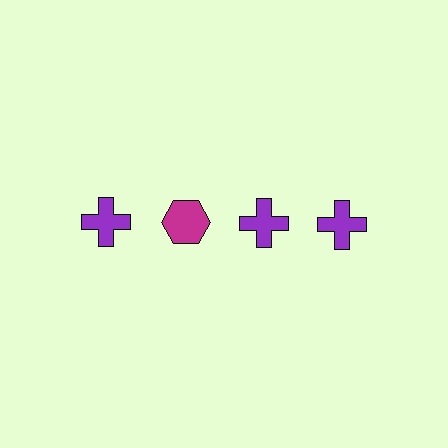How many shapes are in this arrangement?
There are 4 shapes arranged in a grid pattern.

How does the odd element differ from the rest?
It differs in both color (magenta instead of purple) and shape (hexagon instead of cross).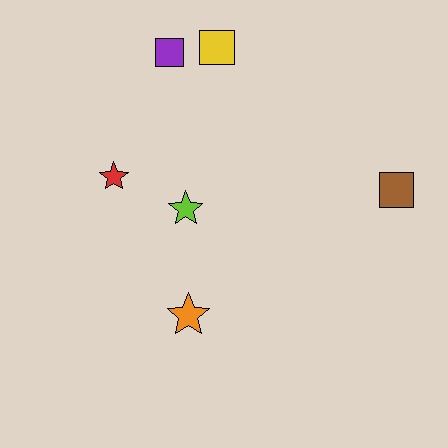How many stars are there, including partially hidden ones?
There are 3 stars.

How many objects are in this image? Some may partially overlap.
There are 6 objects.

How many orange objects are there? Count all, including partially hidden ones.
There is 1 orange object.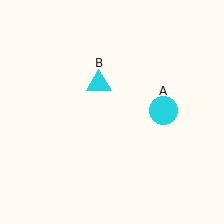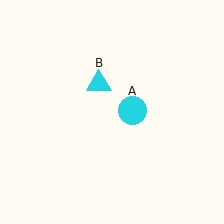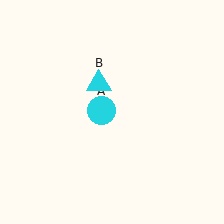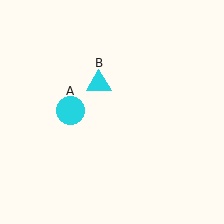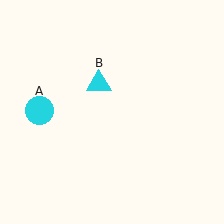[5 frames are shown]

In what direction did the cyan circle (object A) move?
The cyan circle (object A) moved left.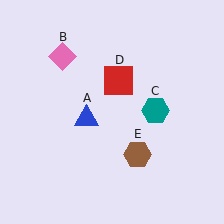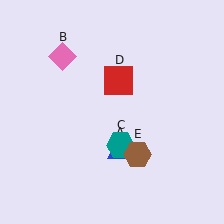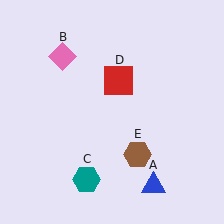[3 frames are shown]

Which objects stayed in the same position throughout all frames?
Pink diamond (object B) and red square (object D) and brown hexagon (object E) remained stationary.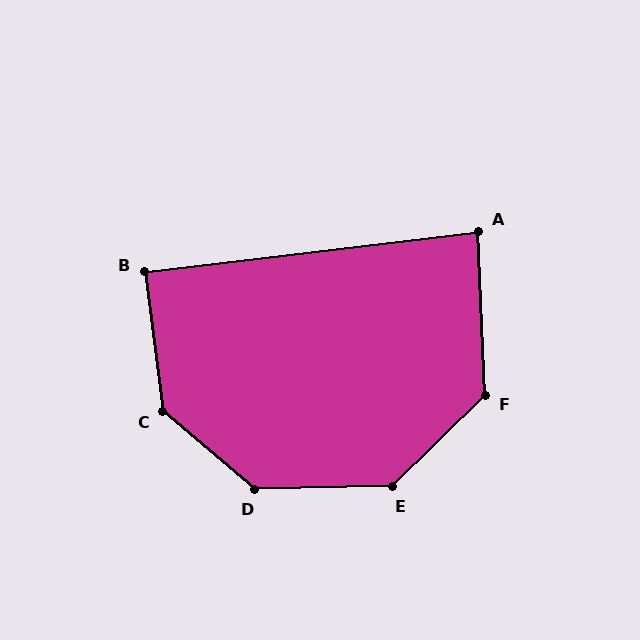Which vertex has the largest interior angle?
D, at approximately 138 degrees.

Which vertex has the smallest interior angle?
A, at approximately 85 degrees.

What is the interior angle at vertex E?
Approximately 137 degrees (obtuse).